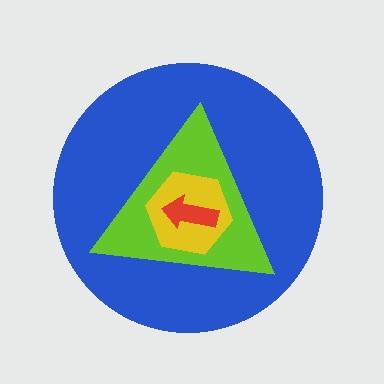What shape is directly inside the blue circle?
The lime triangle.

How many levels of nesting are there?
4.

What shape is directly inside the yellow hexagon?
The red arrow.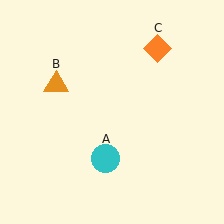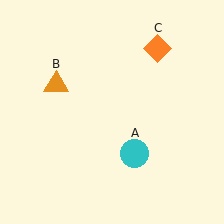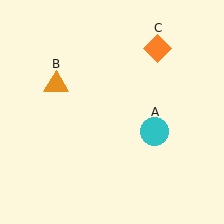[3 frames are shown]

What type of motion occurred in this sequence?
The cyan circle (object A) rotated counterclockwise around the center of the scene.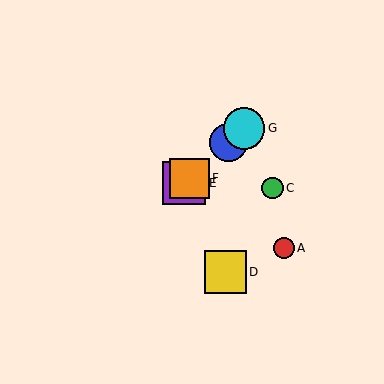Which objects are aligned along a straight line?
Objects B, E, F, G are aligned along a straight line.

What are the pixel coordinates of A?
Object A is at (284, 248).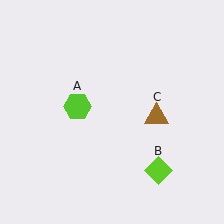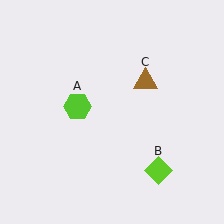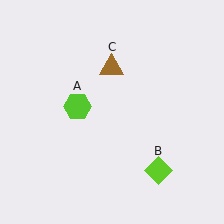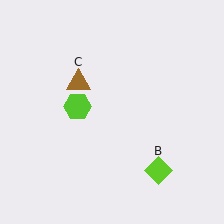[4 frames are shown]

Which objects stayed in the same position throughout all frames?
Lime hexagon (object A) and lime diamond (object B) remained stationary.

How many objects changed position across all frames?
1 object changed position: brown triangle (object C).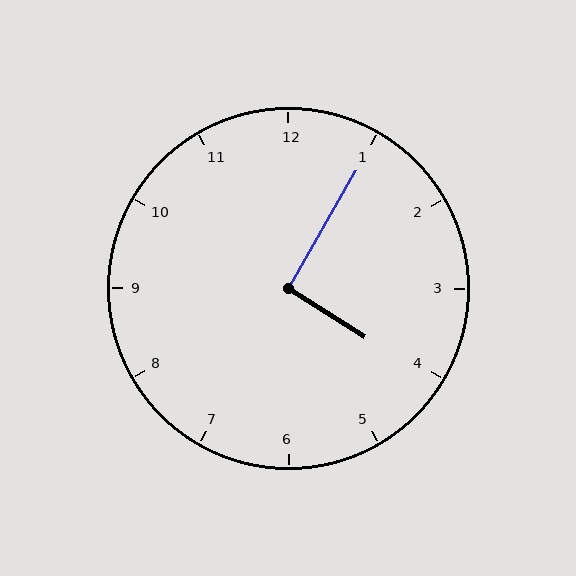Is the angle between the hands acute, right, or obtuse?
It is right.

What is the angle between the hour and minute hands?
Approximately 92 degrees.